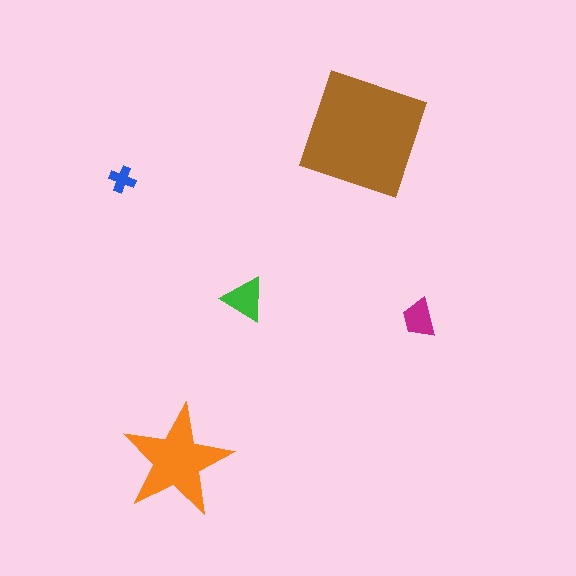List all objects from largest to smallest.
The brown square, the orange star, the green triangle, the magenta trapezoid, the blue cross.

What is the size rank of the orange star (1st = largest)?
2nd.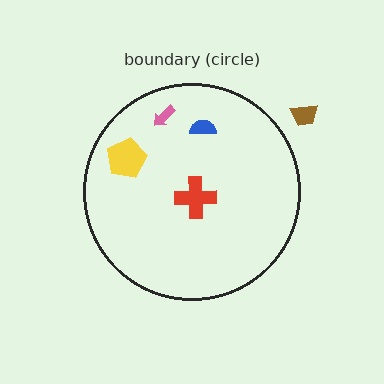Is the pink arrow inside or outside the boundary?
Inside.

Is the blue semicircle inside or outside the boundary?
Inside.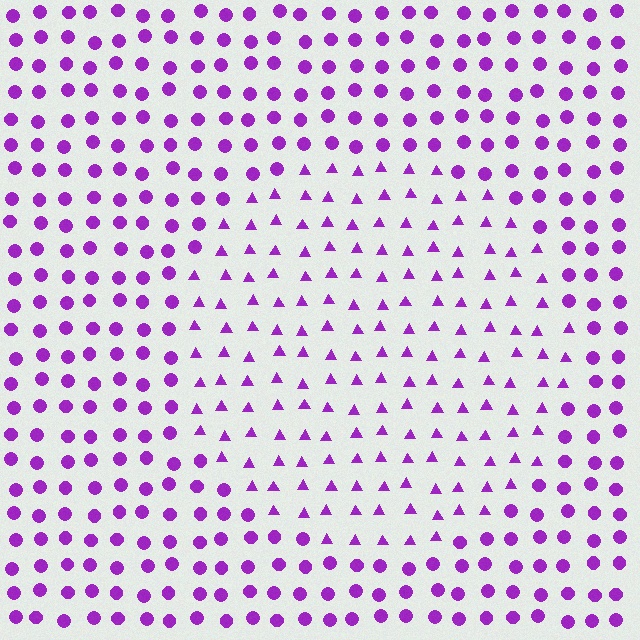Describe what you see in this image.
The image is filled with small purple elements arranged in a uniform grid. A circle-shaped region contains triangles, while the surrounding area contains circles. The boundary is defined purely by the change in element shape.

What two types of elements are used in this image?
The image uses triangles inside the circle region and circles outside it.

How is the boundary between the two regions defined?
The boundary is defined by a change in element shape: triangles inside vs. circles outside. All elements share the same color and spacing.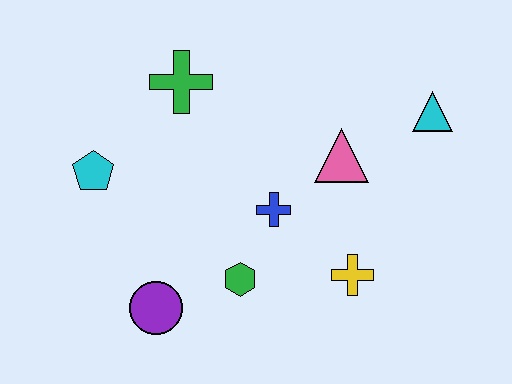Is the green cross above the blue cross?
Yes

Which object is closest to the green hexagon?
The blue cross is closest to the green hexagon.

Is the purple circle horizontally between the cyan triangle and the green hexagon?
No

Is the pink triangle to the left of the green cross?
No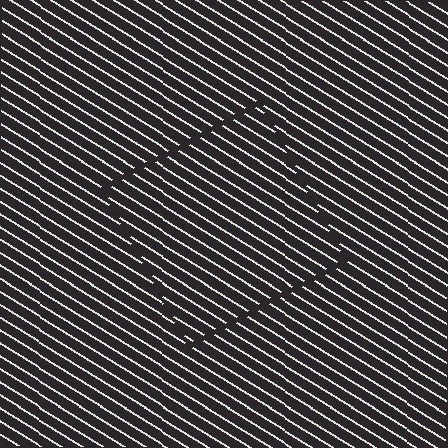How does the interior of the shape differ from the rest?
The interior of the shape contains the same grating, shifted by half a period — the contour is defined by the phase discontinuity where line-ends from the inner and outer gratings abut.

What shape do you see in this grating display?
An illusory square. The interior of the shape contains the same grating, shifted by half a period — the contour is defined by the phase discontinuity where line-ends from the inner and outer gratings abut.